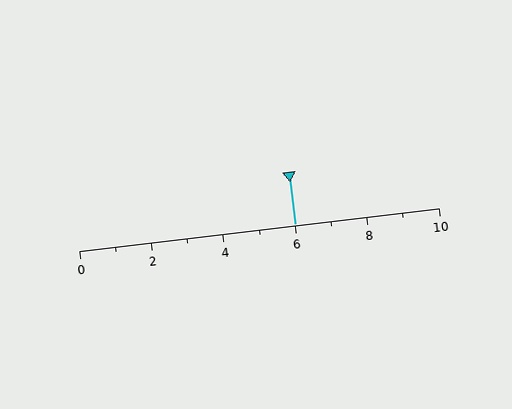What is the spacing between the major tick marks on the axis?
The major ticks are spaced 2 apart.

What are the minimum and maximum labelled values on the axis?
The axis runs from 0 to 10.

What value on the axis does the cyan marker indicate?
The marker indicates approximately 6.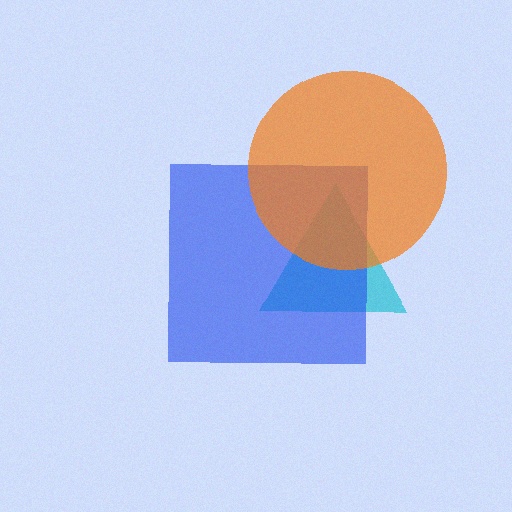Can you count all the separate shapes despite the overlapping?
Yes, there are 3 separate shapes.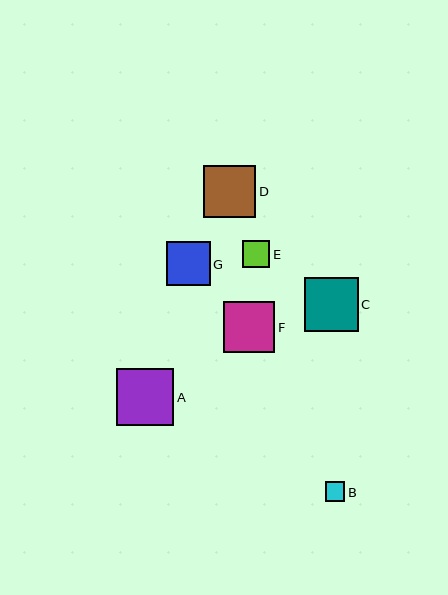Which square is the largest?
Square A is the largest with a size of approximately 58 pixels.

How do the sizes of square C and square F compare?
Square C and square F are approximately the same size.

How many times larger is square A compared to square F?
Square A is approximately 1.1 times the size of square F.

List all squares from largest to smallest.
From largest to smallest: A, C, D, F, G, E, B.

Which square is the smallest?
Square B is the smallest with a size of approximately 20 pixels.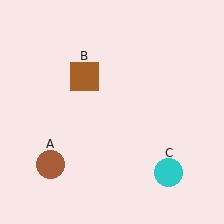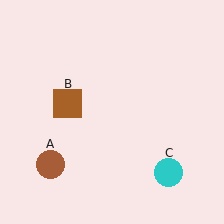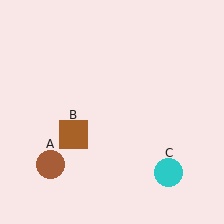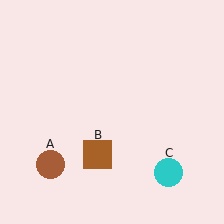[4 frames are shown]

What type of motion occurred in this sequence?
The brown square (object B) rotated counterclockwise around the center of the scene.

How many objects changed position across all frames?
1 object changed position: brown square (object B).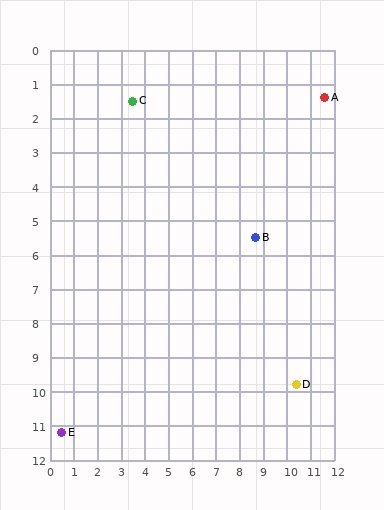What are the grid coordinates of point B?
Point B is at approximately (8.7, 5.5).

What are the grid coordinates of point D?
Point D is at approximately (10.4, 9.8).